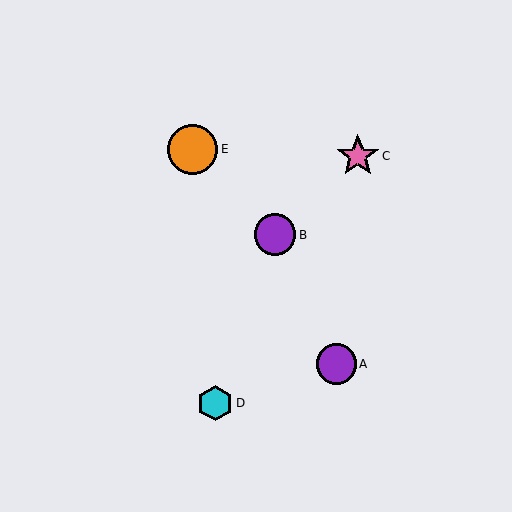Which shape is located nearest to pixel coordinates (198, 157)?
The orange circle (labeled E) at (193, 149) is nearest to that location.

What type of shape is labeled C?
Shape C is a pink star.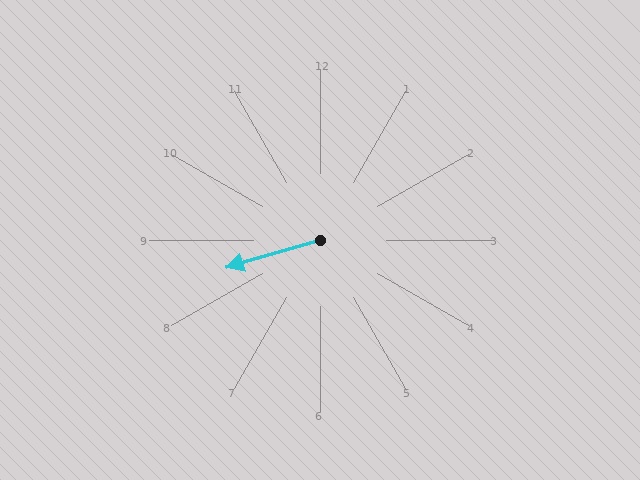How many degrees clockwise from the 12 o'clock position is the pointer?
Approximately 254 degrees.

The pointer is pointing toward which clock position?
Roughly 8 o'clock.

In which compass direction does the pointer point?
West.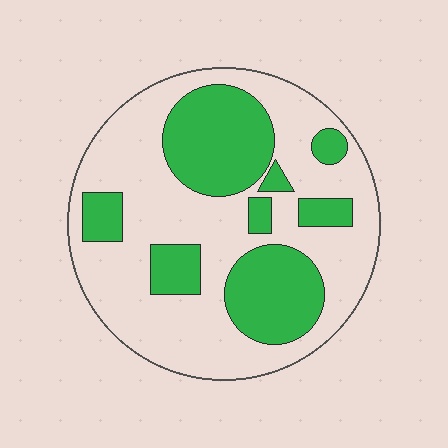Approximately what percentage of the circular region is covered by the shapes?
Approximately 35%.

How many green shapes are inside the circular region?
8.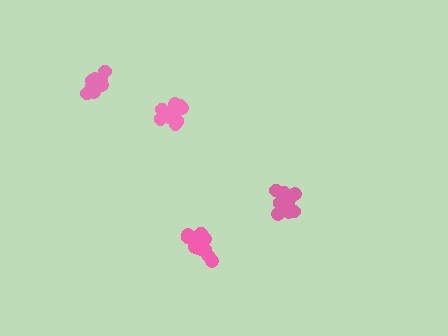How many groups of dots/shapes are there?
There are 4 groups.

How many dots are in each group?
Group 1: 12 dots, Group 2: 13 dots, Group 3: 9 dots, Group 4: 12 dots (46 total).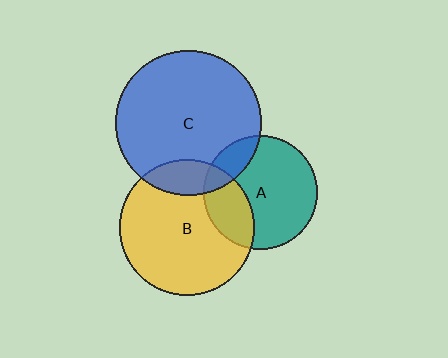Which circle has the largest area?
Circle C (blue).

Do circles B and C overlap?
Yes.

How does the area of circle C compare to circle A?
Approximately 1.6 times.